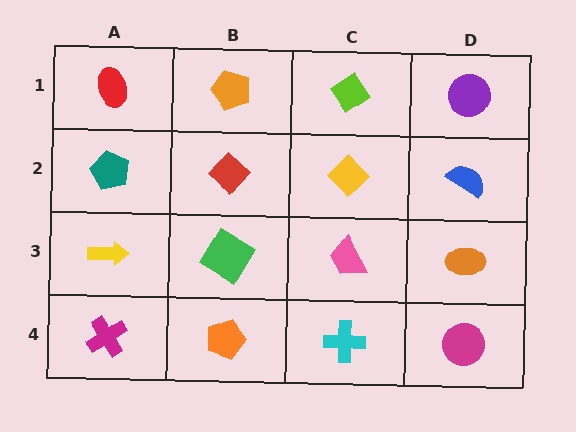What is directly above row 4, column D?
An orange ellipse.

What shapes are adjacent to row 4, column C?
A pink trapezoid (row 3, column C), an orange pentagon (row 4, column B), a magenta circle (row 4, column D).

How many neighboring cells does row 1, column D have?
2.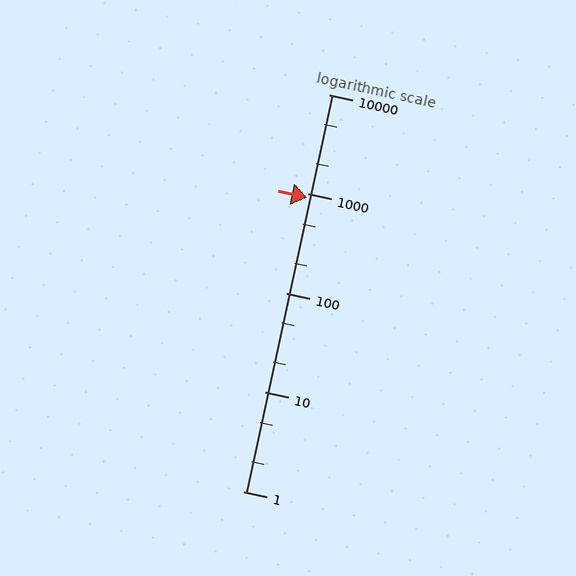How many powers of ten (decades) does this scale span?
The scale spans 4 decades, from 1 to 10000.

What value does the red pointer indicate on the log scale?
The pointer indicates approximately 910.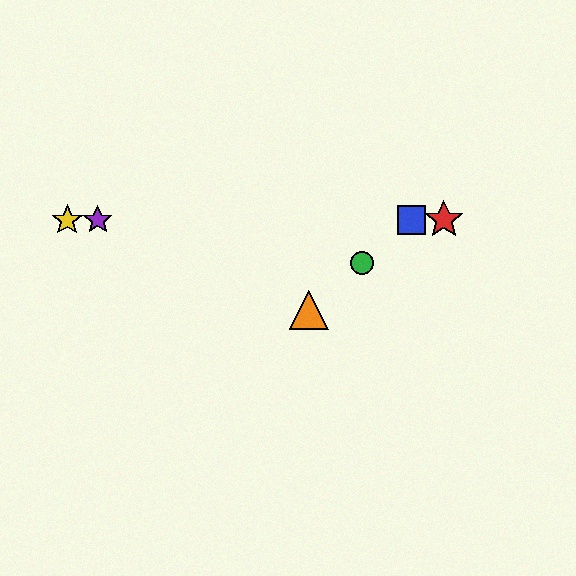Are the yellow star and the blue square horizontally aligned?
Yes, both are at y≈220.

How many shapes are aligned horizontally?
4 shapes (the red star, the blue square, the yellow star, the purple star) are aligned horizontally.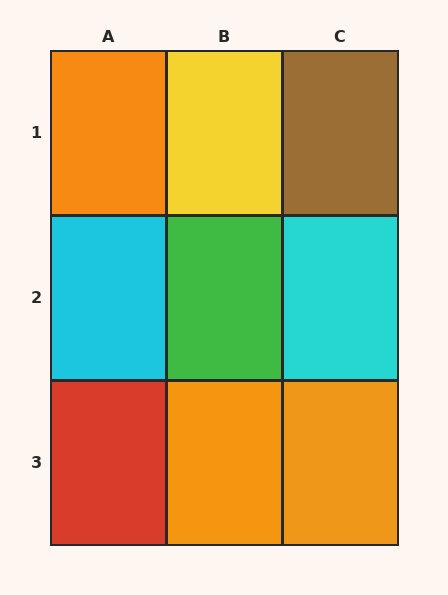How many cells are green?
1 cell is green.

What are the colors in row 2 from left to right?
Cyan, green, cyan.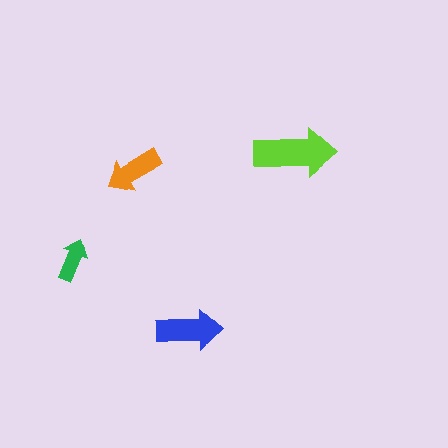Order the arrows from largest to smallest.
the lime one, the blue one, the orange one, the green one.